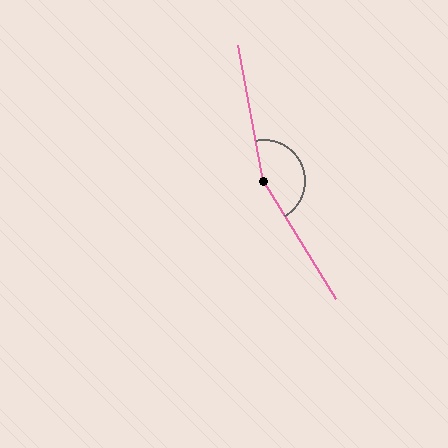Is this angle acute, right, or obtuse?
It is obtuse.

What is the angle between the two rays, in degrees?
Approximately 159 degrees.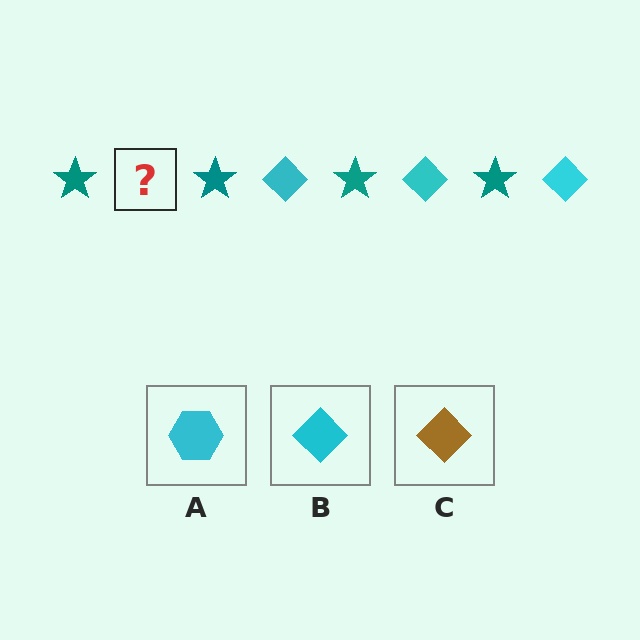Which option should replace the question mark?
Option B.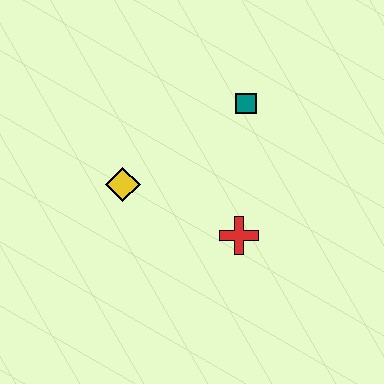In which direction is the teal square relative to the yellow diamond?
The teal square is to the right of the yellow diamond.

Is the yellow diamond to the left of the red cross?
Yes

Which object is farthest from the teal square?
The yellow diamond is farthest from the teal square.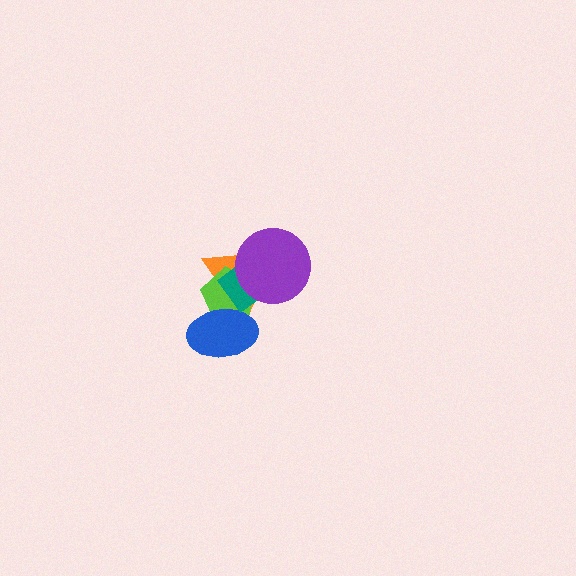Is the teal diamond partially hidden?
Yes, it is partially covered by another shape.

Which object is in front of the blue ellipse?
The teal diamond is in front of the blue ellipse.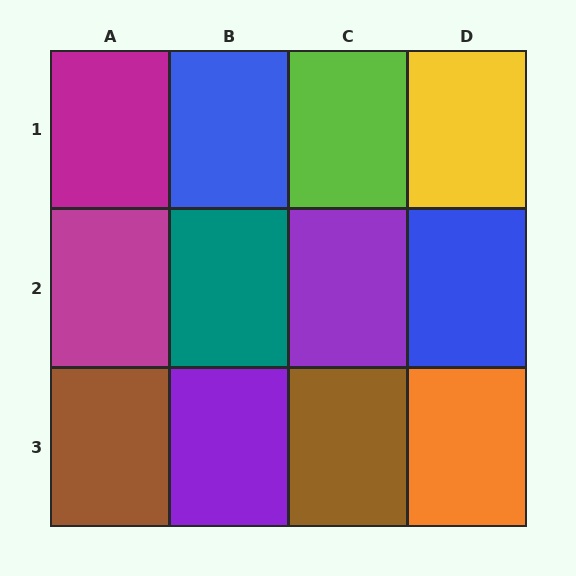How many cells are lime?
1 cell is lime.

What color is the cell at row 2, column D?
Blue.